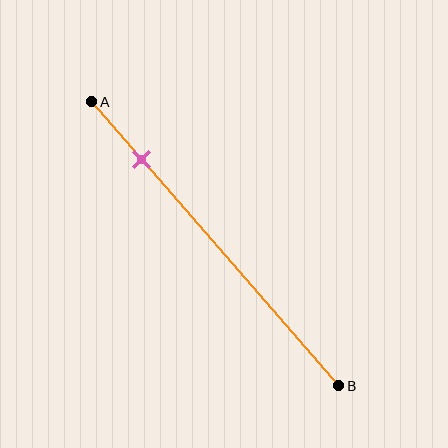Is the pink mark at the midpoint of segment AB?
No, the mark is at about 20% from A, not at the 50% midpoint.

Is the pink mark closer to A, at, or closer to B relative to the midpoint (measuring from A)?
The pink mark is closer to point A than the midpoint of segment AB.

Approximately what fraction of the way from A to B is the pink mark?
The pink mark is approximately 20% of the way from A to B.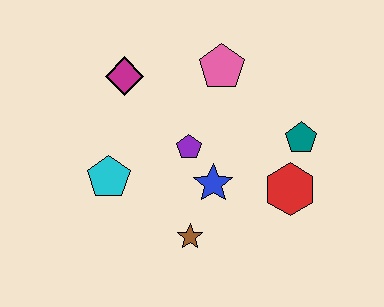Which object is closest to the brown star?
The blue star is closest to the brown star.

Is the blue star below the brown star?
No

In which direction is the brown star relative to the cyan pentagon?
The brown star is to the right of the cyan pentagon.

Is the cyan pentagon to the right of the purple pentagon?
No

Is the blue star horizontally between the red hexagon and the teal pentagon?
No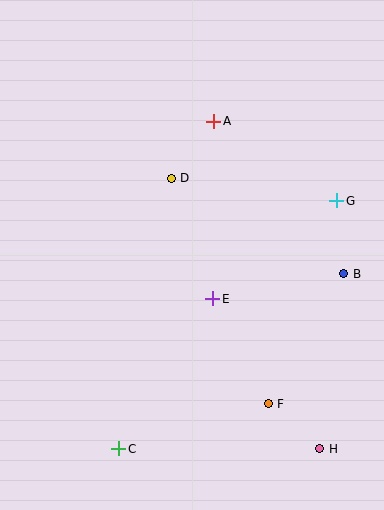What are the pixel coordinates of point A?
Point A is at (214, 121).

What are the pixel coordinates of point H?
Point H is at (320, 449).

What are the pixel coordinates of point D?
Point D is at (171, 178).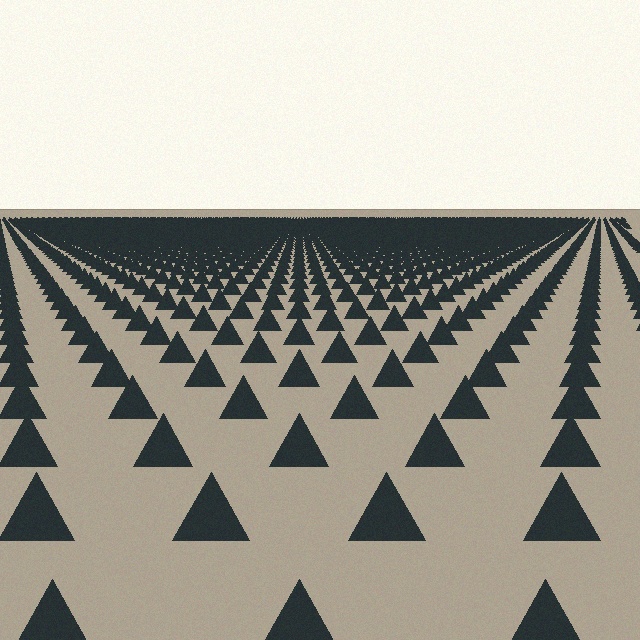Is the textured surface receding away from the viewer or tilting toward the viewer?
The surface is receding away from the viewer. Texture elements get smaller and denser toward the top.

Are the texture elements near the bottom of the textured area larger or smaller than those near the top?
Larger. Near the bottom, elements are closer to the viewer and appear at a bigger on-screen size.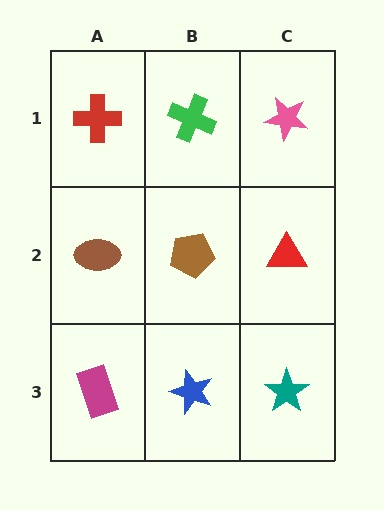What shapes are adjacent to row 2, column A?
A red cross (row 1, column A), a magenta rectangle (row 3, column A), a brown pentagon (row 2, column B).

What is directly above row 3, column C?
A red triangle.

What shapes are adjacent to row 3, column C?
A red triangle (row 2, column C), a blue star (row 3, column B).